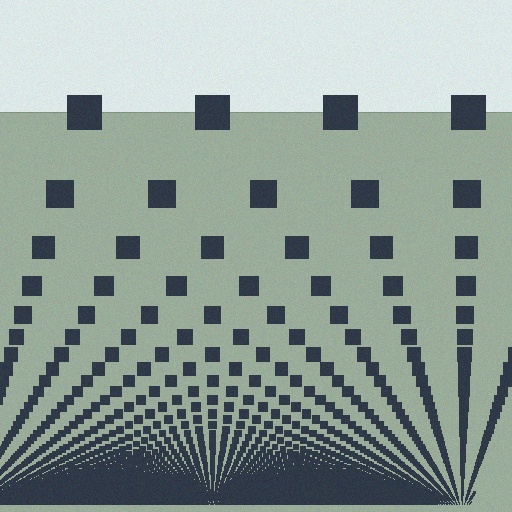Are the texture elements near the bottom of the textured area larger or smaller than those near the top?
Smaller. The gradient is inverted — elements near the bottom are smaller and denser.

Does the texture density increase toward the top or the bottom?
Density increases toward the bottom.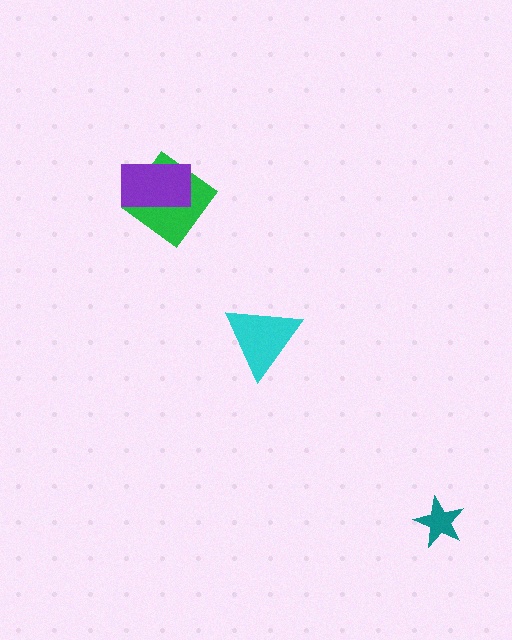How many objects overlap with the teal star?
0 objects overlap with the teal star.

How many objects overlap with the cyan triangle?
0 objects overlap with the cyan triangle.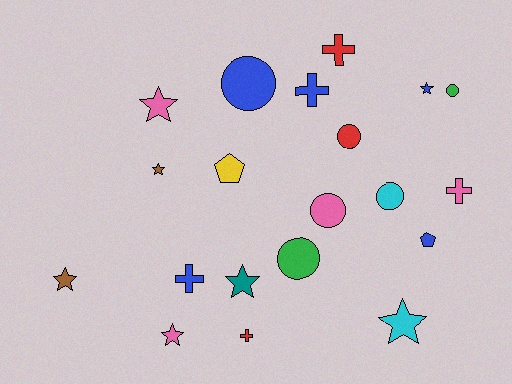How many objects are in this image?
There are 20 objects.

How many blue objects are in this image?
There are 5 blue objects.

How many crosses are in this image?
There are 5 crosses.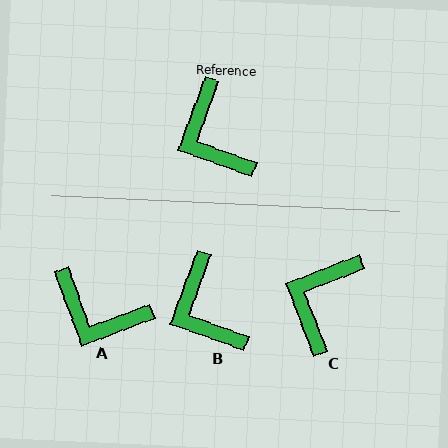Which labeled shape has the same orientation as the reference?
B.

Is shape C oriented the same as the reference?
No, it is off by about 49 degrees.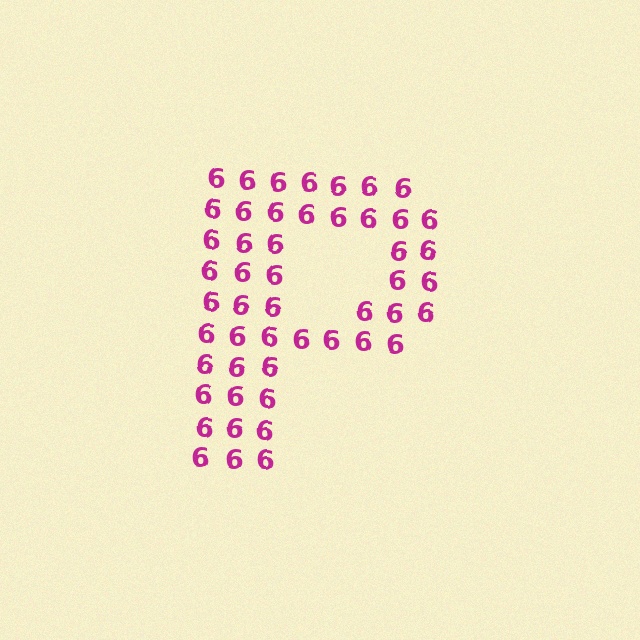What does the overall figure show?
The overall figure shows the letter P.